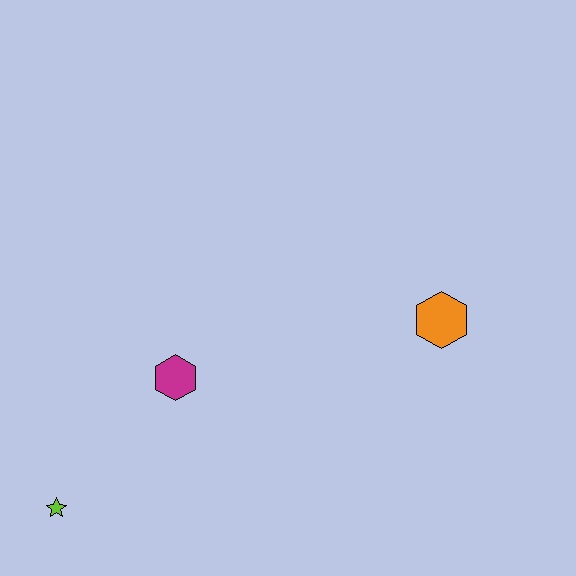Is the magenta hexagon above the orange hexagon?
No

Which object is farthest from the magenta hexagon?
The orange hexagon is farthest from the magenta hexagon.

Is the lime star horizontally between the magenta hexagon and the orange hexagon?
No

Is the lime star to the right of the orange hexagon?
No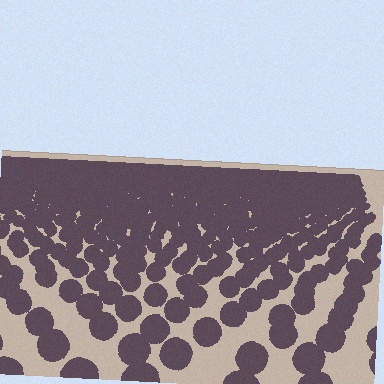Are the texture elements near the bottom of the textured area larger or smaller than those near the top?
Larger. Near the bottom, elements are closer to the viewer and appear at a bigger on-screen size.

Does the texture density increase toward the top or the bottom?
Density increases toward the top.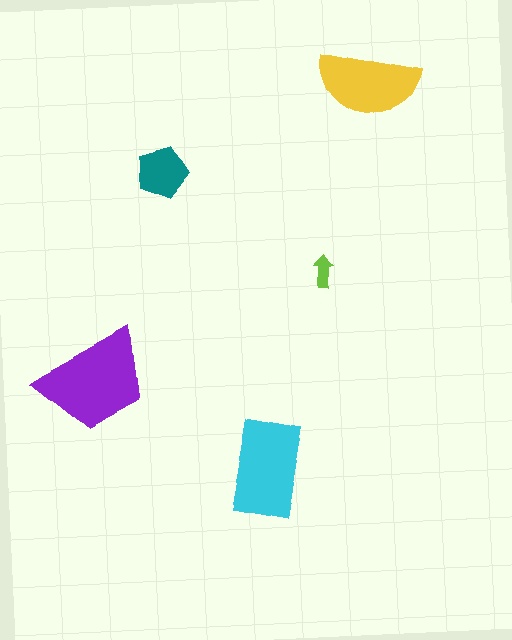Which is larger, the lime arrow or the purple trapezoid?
The purple trapezoid.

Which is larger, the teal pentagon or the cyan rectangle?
The cyan rectangle.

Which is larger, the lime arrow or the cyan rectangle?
The cyan rectangle.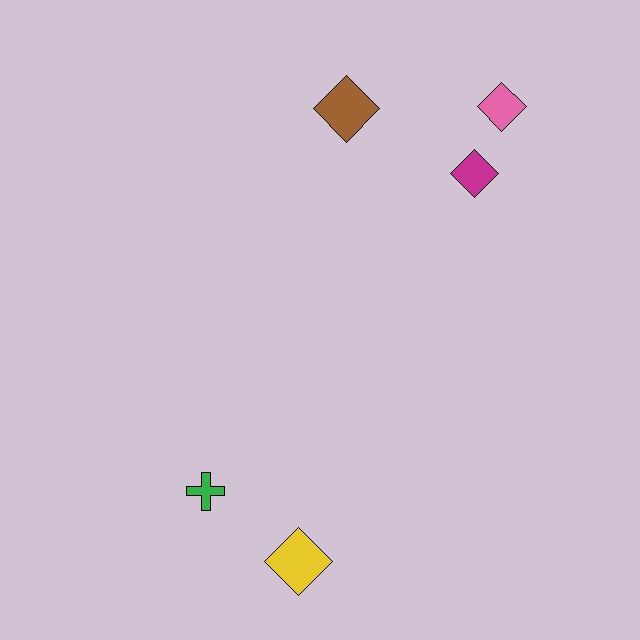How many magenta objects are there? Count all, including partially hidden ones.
There is 1 magenta object.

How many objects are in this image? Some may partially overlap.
There are 5 objects.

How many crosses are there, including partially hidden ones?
There is 1 cross.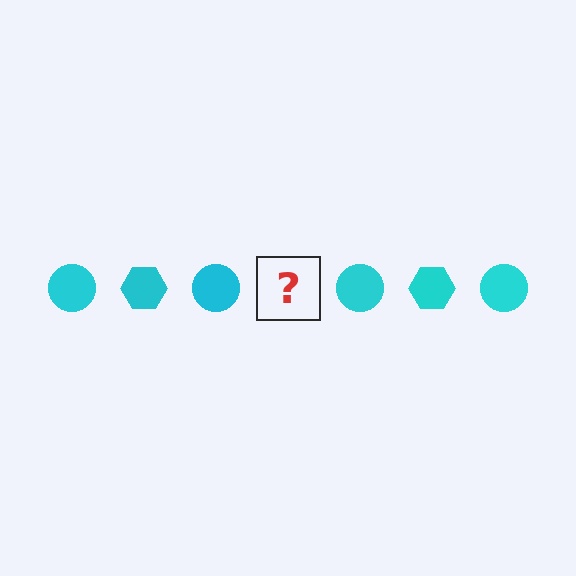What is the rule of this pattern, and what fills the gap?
The rule is that the pattern cycles through circle, hexagon shapes in cyan. The gap should be filled with a cyan hexagon.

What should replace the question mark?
The question mark should be replaced with a cyan hexagon.